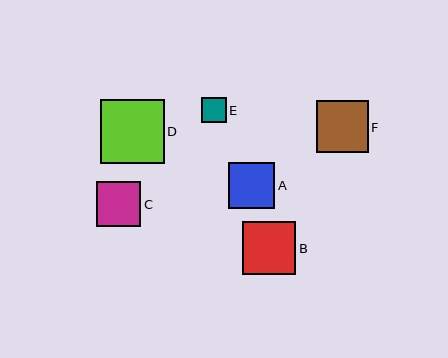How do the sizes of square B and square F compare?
Square B and square F are approximately the same size.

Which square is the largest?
Square D is the largest with a size of approximately 64 pixels.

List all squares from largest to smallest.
From largest to smallest: D, B, F, A, C, E.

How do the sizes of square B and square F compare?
Square B and square F are approximately the same size.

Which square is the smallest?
Square E is the smallest with a size of approximately 25 pixels.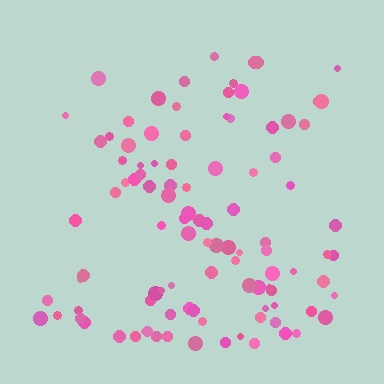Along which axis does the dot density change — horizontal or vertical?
Vertical.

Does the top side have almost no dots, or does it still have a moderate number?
Still a moderate number, just noticeably fewer than the bottom.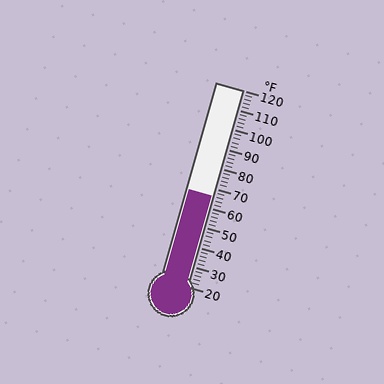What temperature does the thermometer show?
The thermometer shows approximately 66°F.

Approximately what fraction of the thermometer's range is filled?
The thermometer is filled to approximately 45% of its range.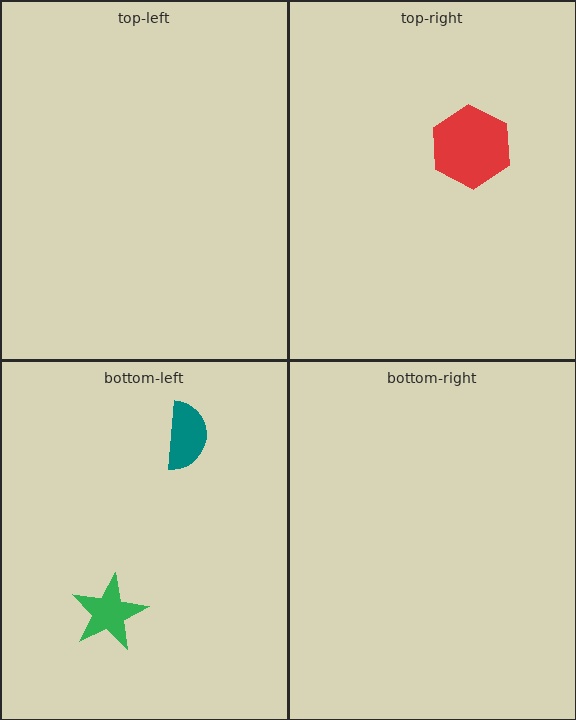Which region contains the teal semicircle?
The bottom-left region.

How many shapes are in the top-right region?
1.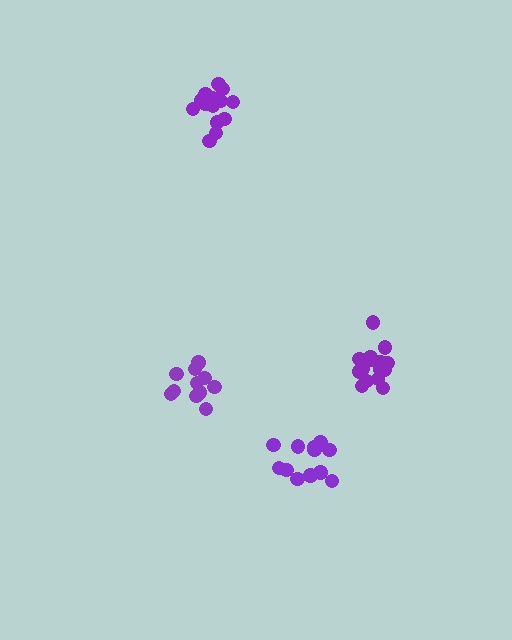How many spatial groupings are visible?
There are 4 spatial groupings.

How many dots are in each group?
Group 1: 11 dots, Group 2: 14 dots, Group 3: 16 dots, Group 4: 12 dots (53 total).